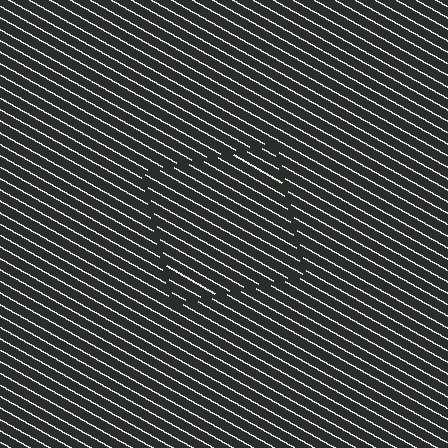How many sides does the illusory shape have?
4 sides — the line-ends trace a square.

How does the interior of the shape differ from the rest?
The interior of the shape contains the same grating, shifted by half a period — the contour is defined by the phase discontinuity where line-ends from the inner and outer gratings abut.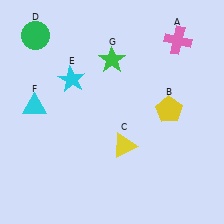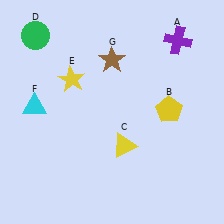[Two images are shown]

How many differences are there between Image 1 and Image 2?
There are 3 differences between the two images.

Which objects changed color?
A changed from pink to purple. E changed from cyan to yellow. G changed from green to brown.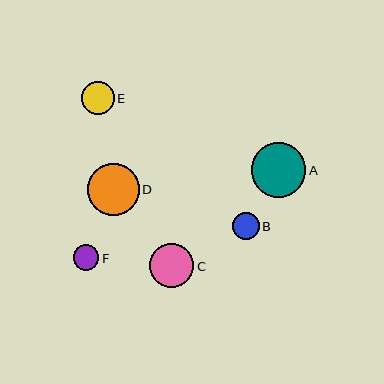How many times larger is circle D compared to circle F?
Circle D is approximately 2.0 times the size of circle F.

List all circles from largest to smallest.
From largest to smallest: A, D, C, E, B, F.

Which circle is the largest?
Circle A is the largest with a size of approximately 55 pixels.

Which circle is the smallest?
Circle F is the smallest with a size of approximately 26 pixels.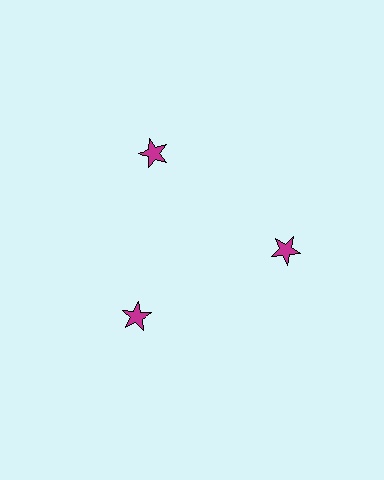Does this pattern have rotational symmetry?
Yes, this pattern has 3-fold rotational symmetry. It looks the same after rotating 120 degrees around the center.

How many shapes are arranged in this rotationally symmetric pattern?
There are 3 shapes, arranged in 3 groups of 1.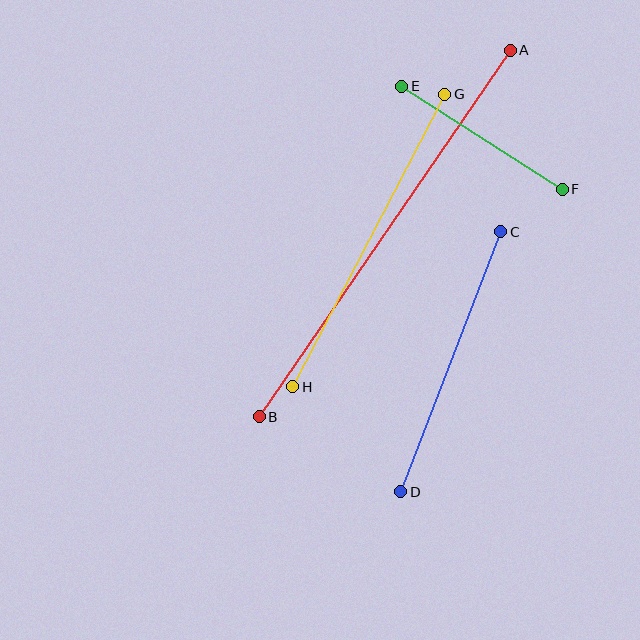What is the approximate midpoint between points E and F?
The midpoint is at approximately (482, 138) pixels.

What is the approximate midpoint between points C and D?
The midpoint is at approximately (451, 362) pixels.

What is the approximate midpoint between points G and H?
The midpoint is at approximately (369, 241) pixels.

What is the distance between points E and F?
The distance is approximately 191 pixels.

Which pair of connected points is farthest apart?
Points A and B are farthest apart.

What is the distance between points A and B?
The distance is approximately 444 pixels.